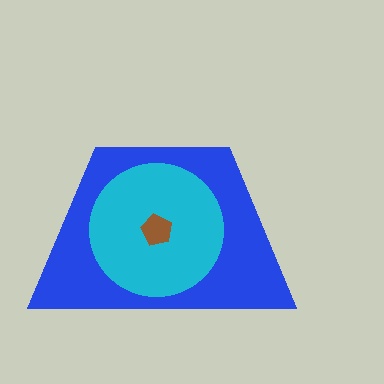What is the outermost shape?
The blue trapezoid.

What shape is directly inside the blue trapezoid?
The cyan circle.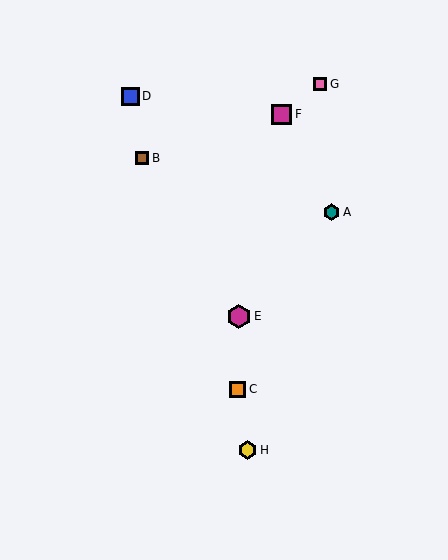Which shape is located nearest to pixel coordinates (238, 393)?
The orange square (labeled C) at (238, 389) is nearest to that location.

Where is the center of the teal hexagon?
The center of the teal hexagon is at (332, 212).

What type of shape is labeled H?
Shape H is a yellow hexagon.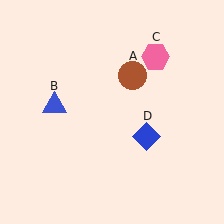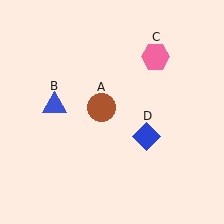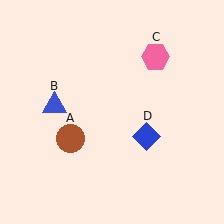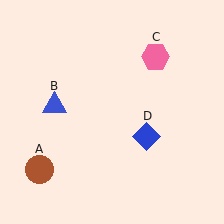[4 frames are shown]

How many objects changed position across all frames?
1 object changed position: brown circle (object A).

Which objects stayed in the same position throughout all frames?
Blue triangle (object B) and pink hexagon (object C) and blue diamond (object D) remained stationary.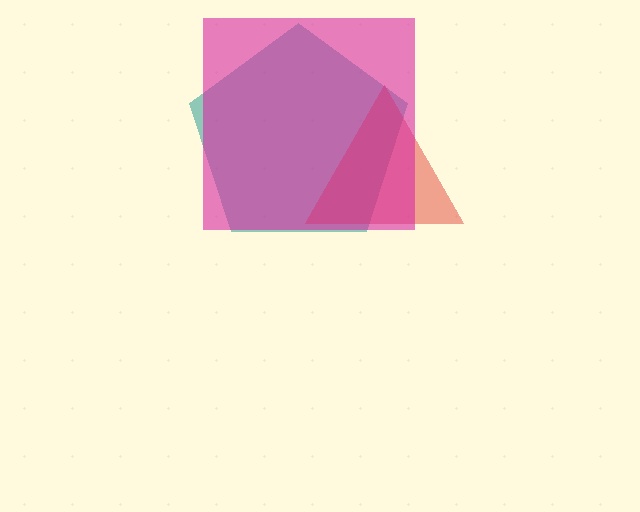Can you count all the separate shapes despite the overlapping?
Yes, there are 3 separate shapes.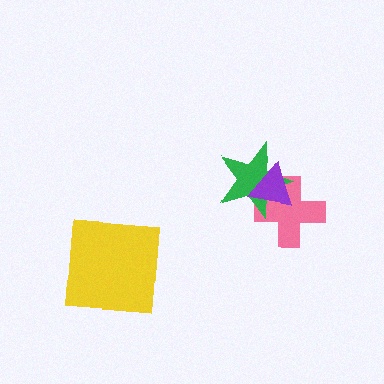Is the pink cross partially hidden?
Yes, it is partially covered by another shape.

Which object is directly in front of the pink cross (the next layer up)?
The green star is directly in front of the pink cross.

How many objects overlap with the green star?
2 objects overlap with the green star.